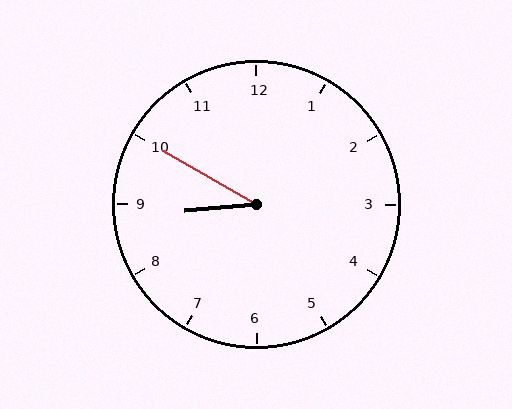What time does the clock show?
8:50.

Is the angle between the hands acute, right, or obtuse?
It is acute.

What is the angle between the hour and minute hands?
Approximately 35 degrees.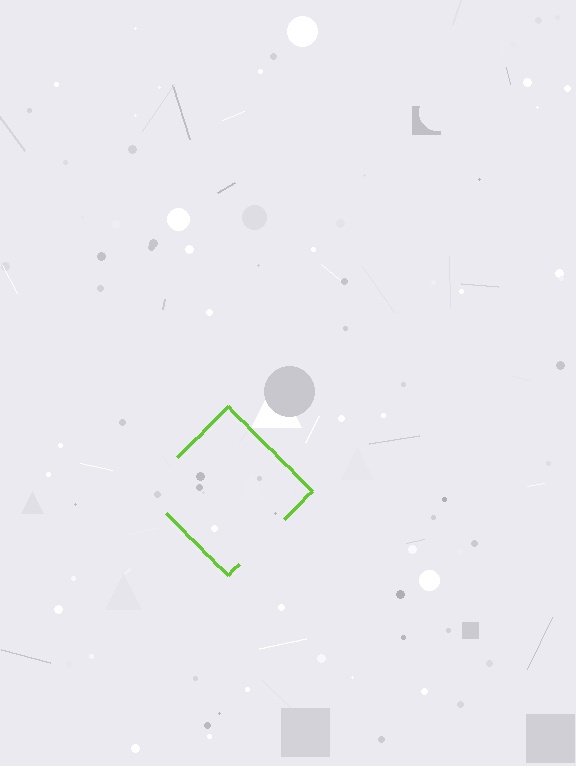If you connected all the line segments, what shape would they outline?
They would outline a diamond.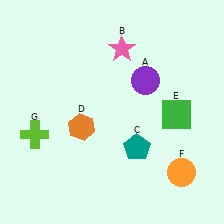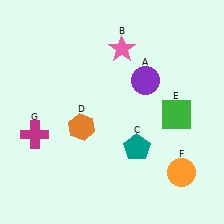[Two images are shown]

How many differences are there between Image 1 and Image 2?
There is 1 difference between the two images.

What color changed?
The cross (G) changed from lime in Image 1 to magenta in Image 2.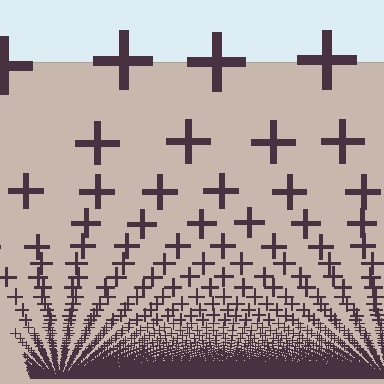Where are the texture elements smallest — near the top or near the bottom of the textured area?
Near the bottom.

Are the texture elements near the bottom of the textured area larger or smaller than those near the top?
Smaller. The gradient is inverted — elements near the bottom are smaller and denser.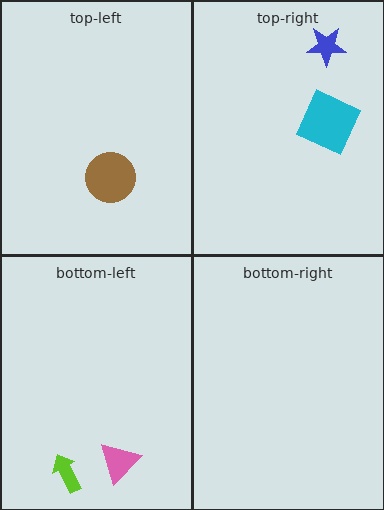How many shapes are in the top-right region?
2.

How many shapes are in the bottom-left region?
2.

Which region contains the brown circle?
The top-left region.